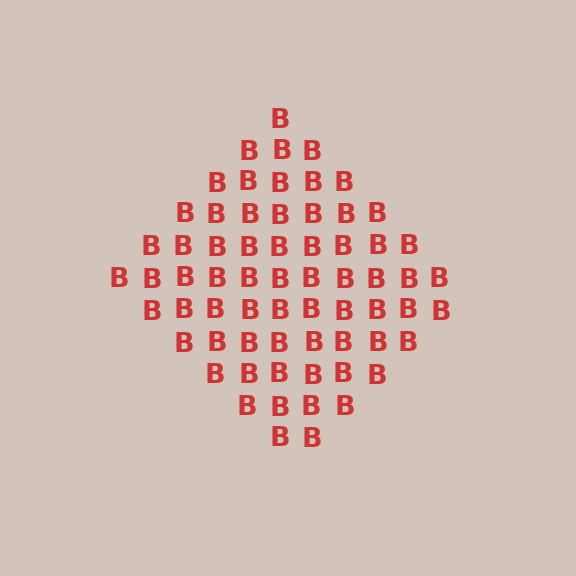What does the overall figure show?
The overall figure shows a diamond.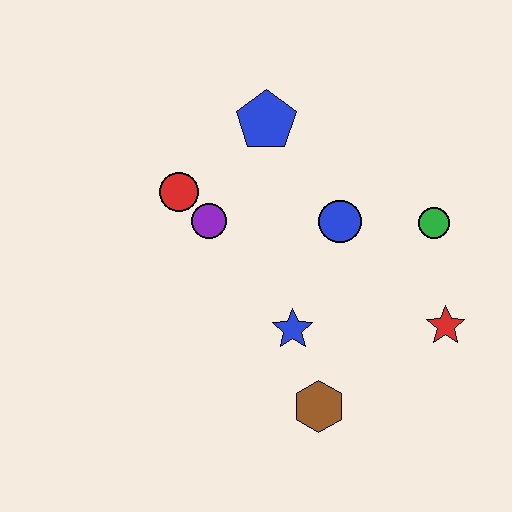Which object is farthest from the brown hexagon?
The blue pentagon is farthest from the brown hexagon.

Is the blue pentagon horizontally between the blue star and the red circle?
Yes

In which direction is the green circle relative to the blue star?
The green circle is to the right of the blue star.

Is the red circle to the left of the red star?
Yes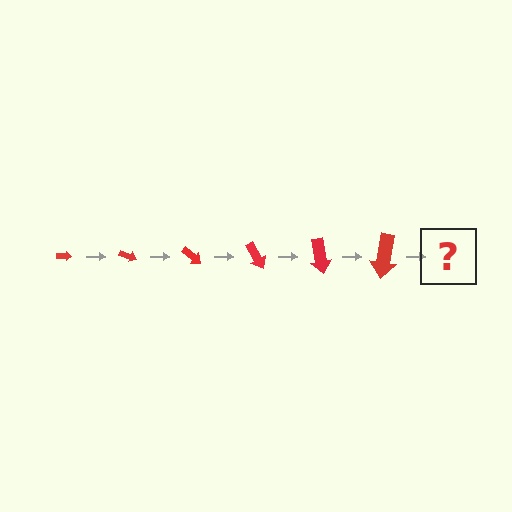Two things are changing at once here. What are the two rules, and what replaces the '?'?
The two rules are that the arrow grows larger each step and it rotates 20 degrees each step. The '?' should be an arrow, larger than the previous one and rotated 120 degrees from the start.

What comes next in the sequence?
The next element should be an arrow, larger than the previous one and rotated 120 degrees from the start.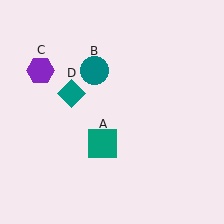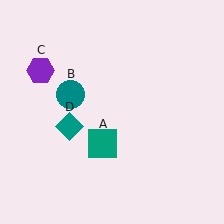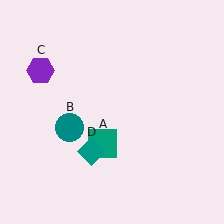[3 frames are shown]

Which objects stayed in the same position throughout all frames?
Teal square (object A) and purple hexagon (object C) remained stationary.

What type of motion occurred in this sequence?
The teal circle (object B), teal diamond (object D) rotated counterclockwise around the center of the scene.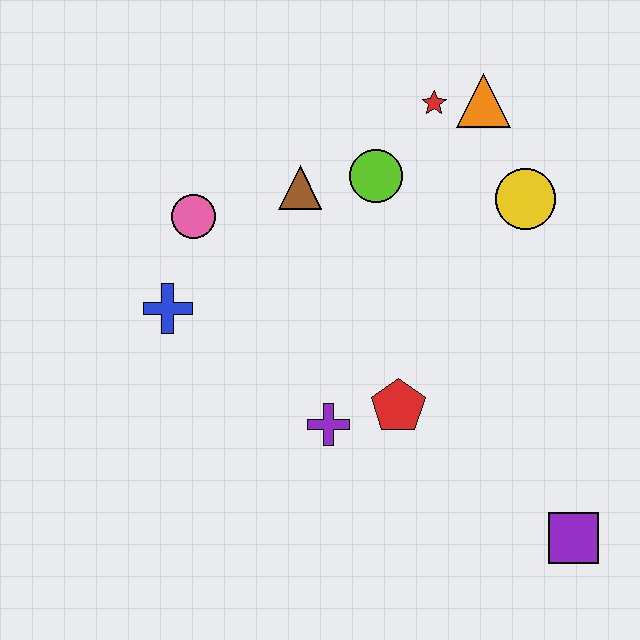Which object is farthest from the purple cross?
The orange triangle is farthest from the purple cross.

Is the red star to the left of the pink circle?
No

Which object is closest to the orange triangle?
The red star is closest to the orange triangle.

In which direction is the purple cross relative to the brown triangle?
The purple cross is below the brown triangle.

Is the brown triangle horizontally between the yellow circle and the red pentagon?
No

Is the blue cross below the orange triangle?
Yes